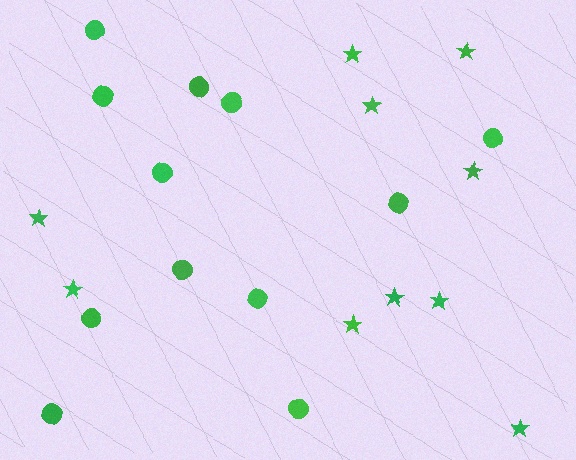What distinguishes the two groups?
There are 2 groups: one group of stars (10) and one group of circles (12).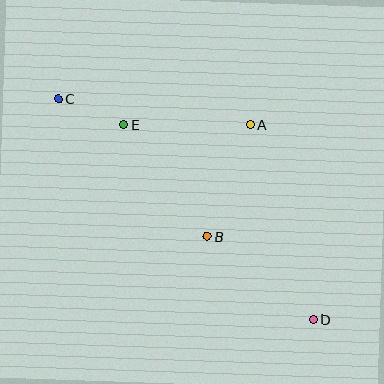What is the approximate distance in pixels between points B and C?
The distance between B and C is approximately 203 pixels.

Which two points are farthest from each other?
Points C and D are farthest from each other.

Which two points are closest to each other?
Points C and E are closest to each other.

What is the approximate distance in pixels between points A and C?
The distance between A and C is approximately 194 pixels.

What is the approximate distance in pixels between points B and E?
The distance between B and E is approximately 139 pixels.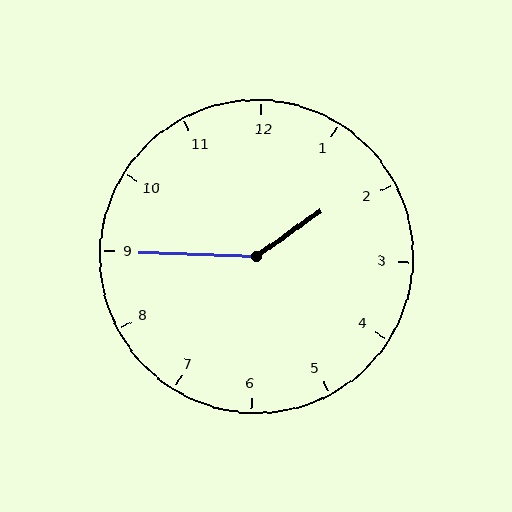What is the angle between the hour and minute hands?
Approximately 142 degrees.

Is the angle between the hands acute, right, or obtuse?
It is obtuse.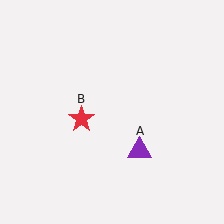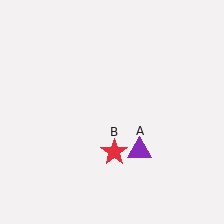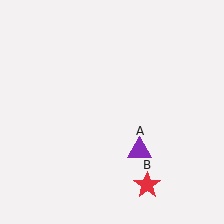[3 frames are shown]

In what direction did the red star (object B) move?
The red star (object B) moved down and to the right.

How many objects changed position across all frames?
1 object changed position: red star (object B).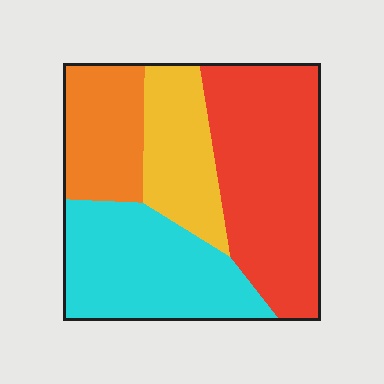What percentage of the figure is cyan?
Cyan covers 29% of the figure.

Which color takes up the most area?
Red, at roughly 35%.